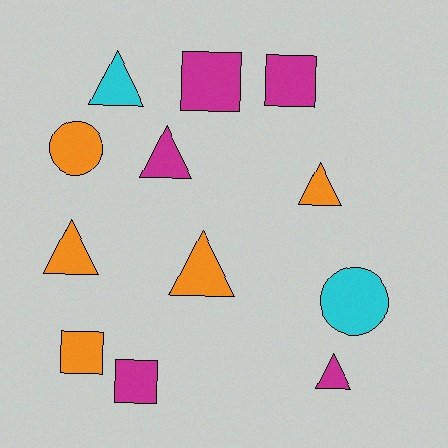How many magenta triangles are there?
There are 2 magenta triangles.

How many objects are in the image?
There are 12 objects.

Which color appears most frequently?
Magenta, with 5 objects.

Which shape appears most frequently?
Triangle, with 6 objects.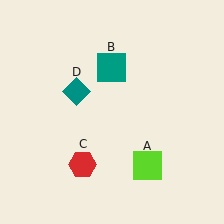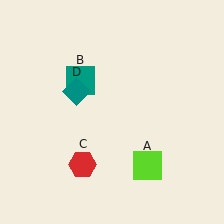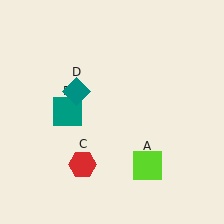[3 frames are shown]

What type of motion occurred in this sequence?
The teal square (object B) rotated counterclockwise around the center of the scene.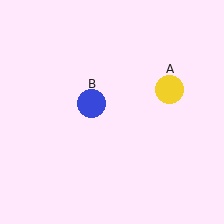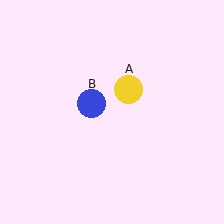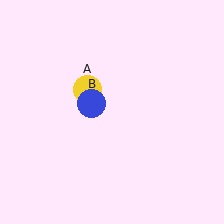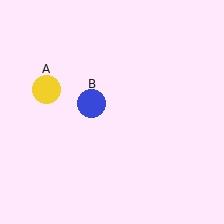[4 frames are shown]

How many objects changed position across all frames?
1 object changed position: yellow circle (object A).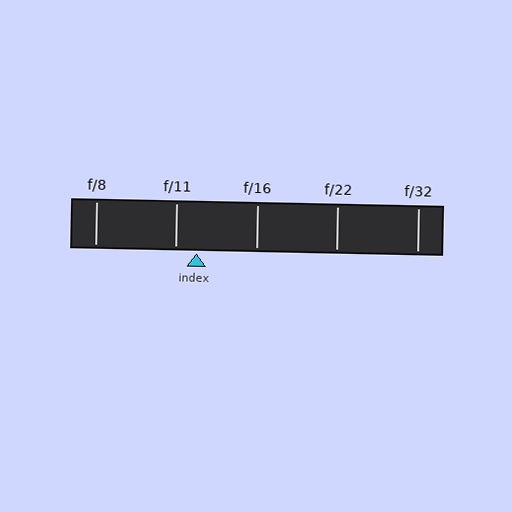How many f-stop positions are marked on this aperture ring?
There are 5 f-stop positions marked.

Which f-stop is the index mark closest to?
The index mark is closest to f/11.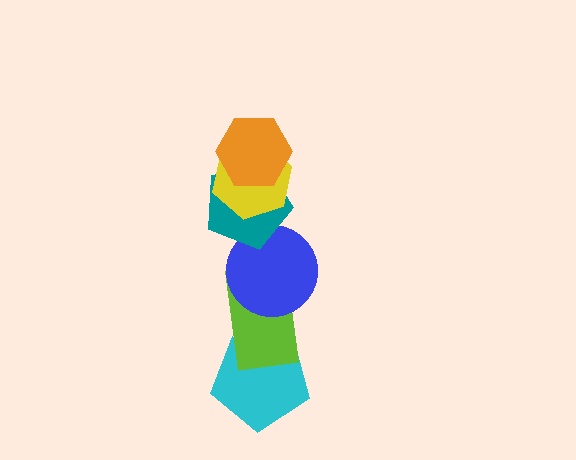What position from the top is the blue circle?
The blue circle is 4th from the top.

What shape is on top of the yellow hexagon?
The orange hexagon is on top of the yellow hexagon.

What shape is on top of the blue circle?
The teal pentagon is on top of the blue circle.